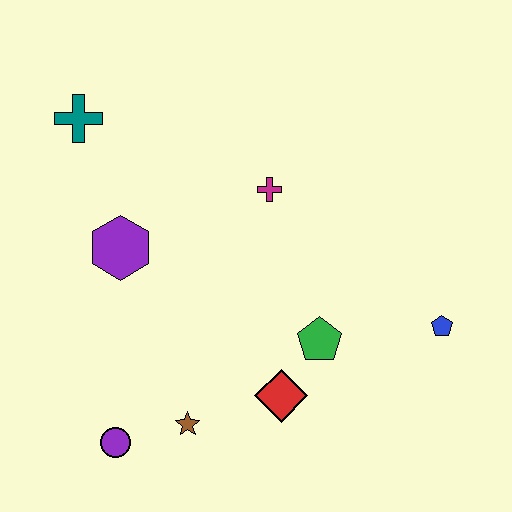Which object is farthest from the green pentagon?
The teal cross is farthest from the green pentagon.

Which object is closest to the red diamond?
The green pentagon is closest to the red diamond.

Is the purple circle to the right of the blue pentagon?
No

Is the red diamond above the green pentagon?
No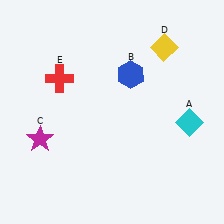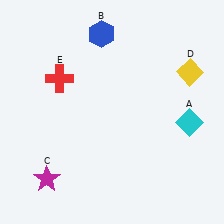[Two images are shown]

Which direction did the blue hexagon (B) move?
The blue hexagon (B) moved up.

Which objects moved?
The objects that moved are: the blue hexagon (B), the magenta star (C), the yellow diamond (D).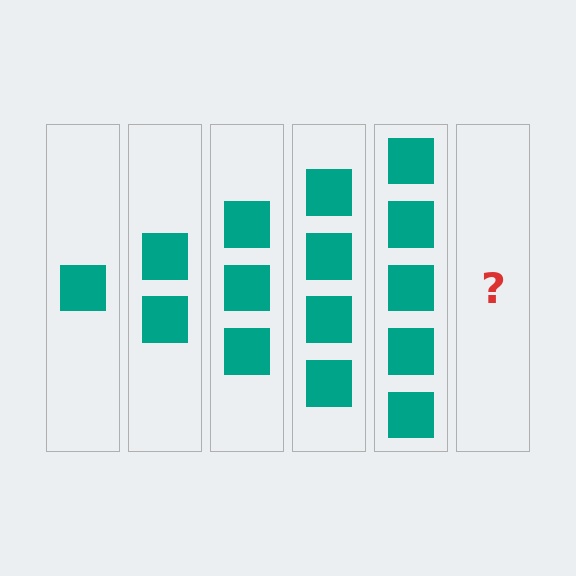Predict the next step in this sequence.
The next step is 6 squares.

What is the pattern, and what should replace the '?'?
The pattern is that each step adds one more square. The '?' should be 6 squares.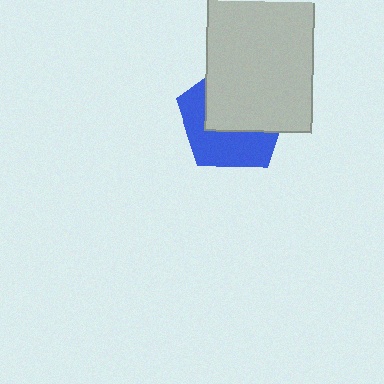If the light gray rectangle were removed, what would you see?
You would see the complete blue pentagon.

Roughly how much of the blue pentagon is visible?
About half of it is visible (roughly 45%).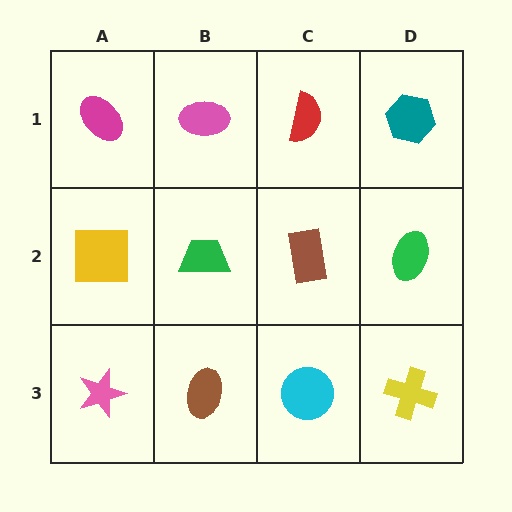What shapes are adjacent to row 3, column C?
A brown rectangle (row 2, column C), a brown ellipse (row 3, column B), a yellow cross (row 3, column D).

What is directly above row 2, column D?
A teal hexagon.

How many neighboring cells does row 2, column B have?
4.